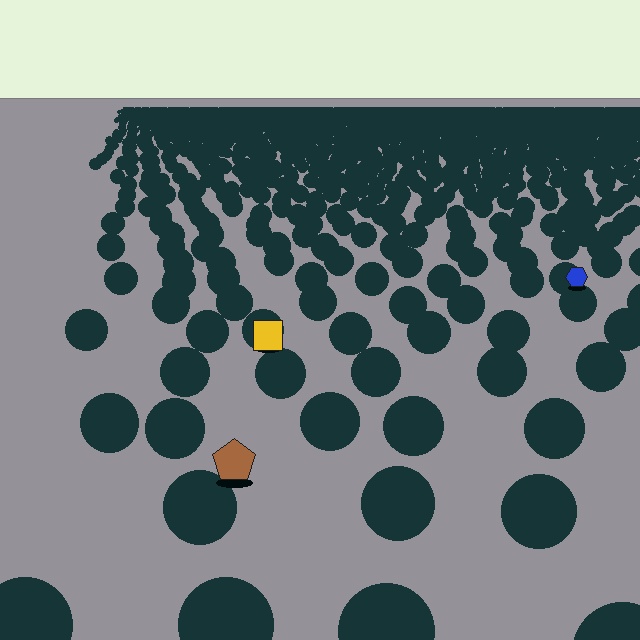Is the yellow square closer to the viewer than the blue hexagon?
Yes. The yellow square is closer — you can tell from the texture gradient: the ground texture is coarser near it.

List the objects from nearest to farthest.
From nearest to farthest: the brown pentagon, the yellow square, the blue hexagon.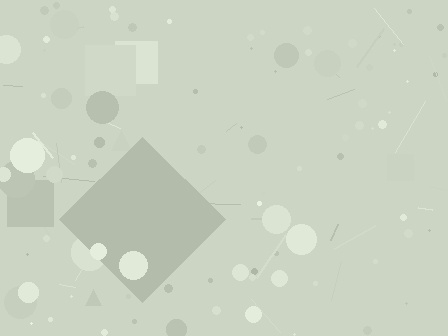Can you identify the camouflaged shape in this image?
The camouflaged shape is a diamond.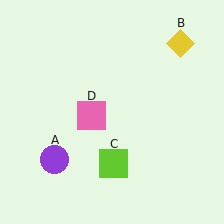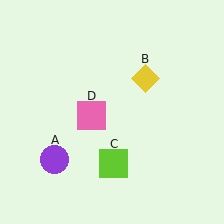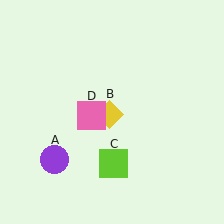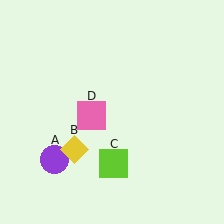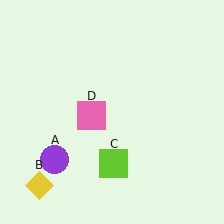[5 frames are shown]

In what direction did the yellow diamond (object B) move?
The yellow diamond (object B) moved down and to the left.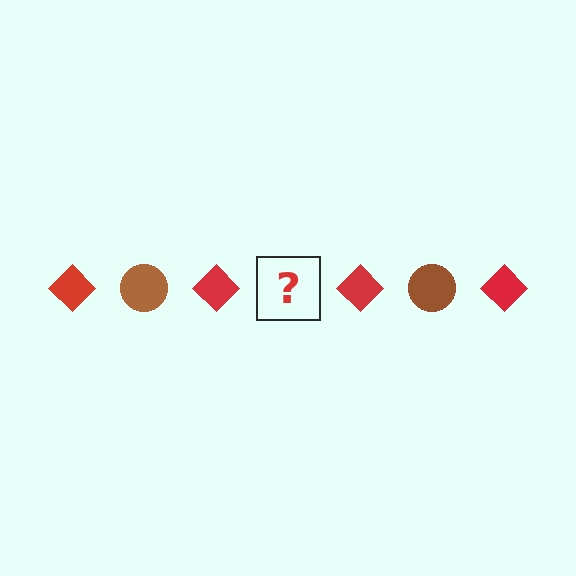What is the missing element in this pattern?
The missing element is a brown circle.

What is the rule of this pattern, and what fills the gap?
The rule is that the pattern alternates between red diamond and brown circle. The gap should be filled with a brown circle.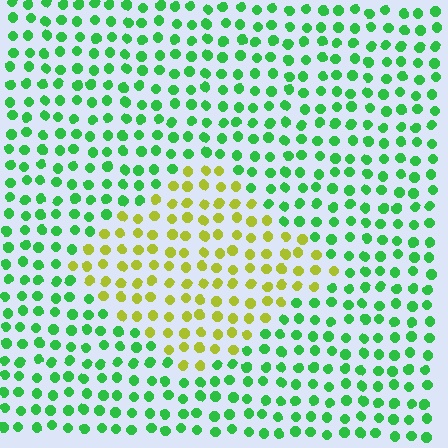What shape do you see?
I see a diamond.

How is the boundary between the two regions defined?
The boundary is defined purely by a slight shift in hue (about 59 degrees). Spacing, size, and orientation are identical on both sides.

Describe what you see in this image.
The image is filled with small green elements in a uniform arrangement. A diamond-shaped region is visible where the elements are tinted to a slightly different hue, forming a subtle color boundary.